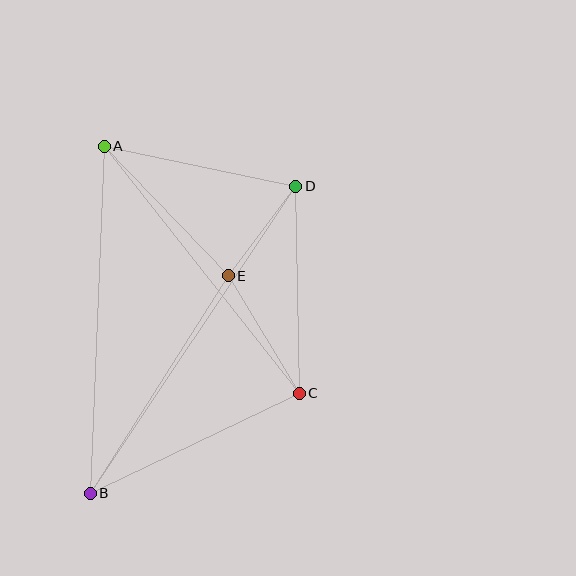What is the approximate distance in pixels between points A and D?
The distance between A and D is approximately 195 pixels.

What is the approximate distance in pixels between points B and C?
The distance between B and C is approximately 232 pixels.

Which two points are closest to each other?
Points D and E are closest to each other.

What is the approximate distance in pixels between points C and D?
The distance between C and D is approximately 207 pixels.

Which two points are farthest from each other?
Points B and D are farthest from each other.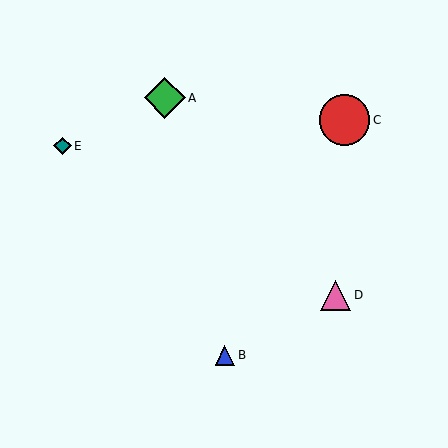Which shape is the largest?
The red circle (labeled C) is the largest.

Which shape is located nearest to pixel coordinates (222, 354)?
The blue triangle (labeled B) at (225, 355) is nearest to that location.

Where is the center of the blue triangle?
The center of the blue triangle is at (225, 355).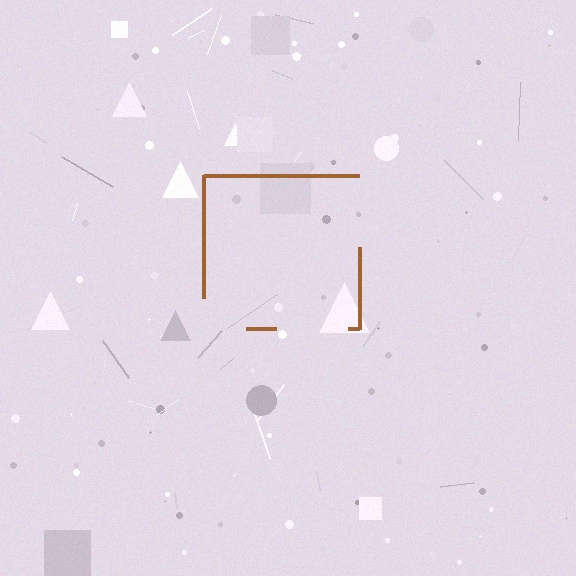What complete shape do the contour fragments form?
The contour fragments form a square.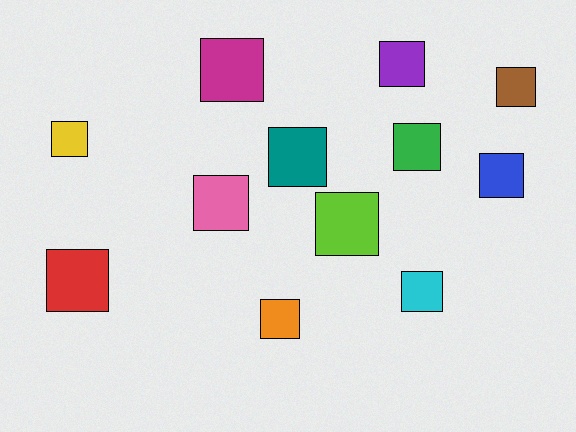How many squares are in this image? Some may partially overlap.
There are 12 squares.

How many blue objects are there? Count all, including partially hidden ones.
There is 1 blue object.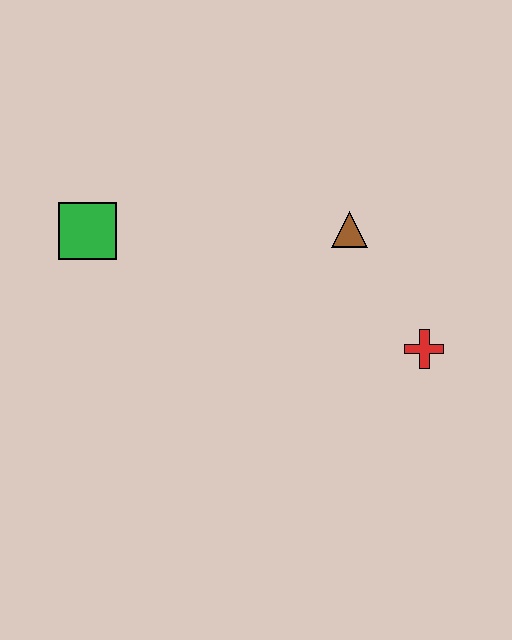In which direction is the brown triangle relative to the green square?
The brown triangle is to the right of the green square.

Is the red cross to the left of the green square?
No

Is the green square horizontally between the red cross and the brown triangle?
No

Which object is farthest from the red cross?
The green square is farthest from the red cross.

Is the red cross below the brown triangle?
Yes